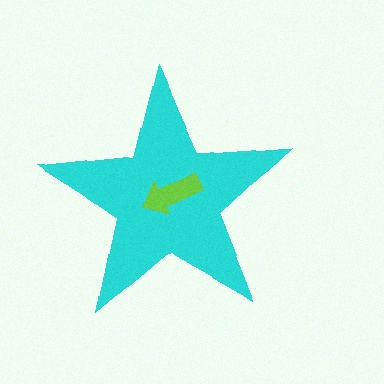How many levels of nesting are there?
2.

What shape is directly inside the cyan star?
The lime arrow.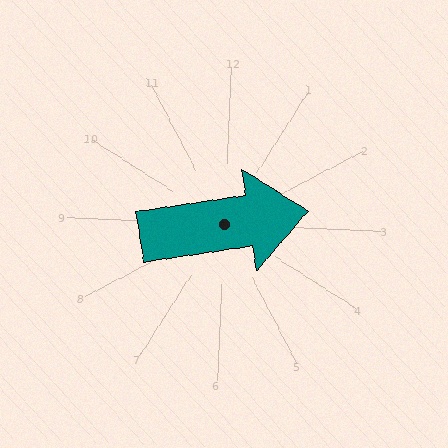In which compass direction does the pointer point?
East.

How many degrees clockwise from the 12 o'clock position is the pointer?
Approximately 79 degrees.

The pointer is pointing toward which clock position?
Roughly 3 o'clock.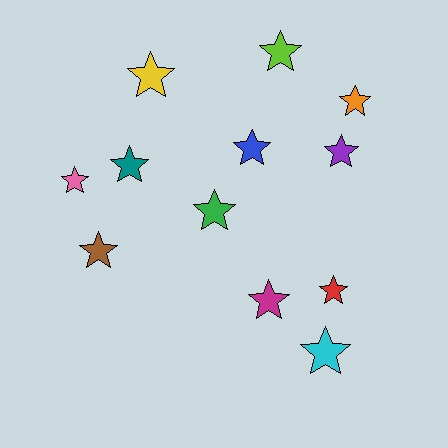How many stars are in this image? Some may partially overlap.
There are 12 stars.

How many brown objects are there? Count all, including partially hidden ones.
There is 1 brown object.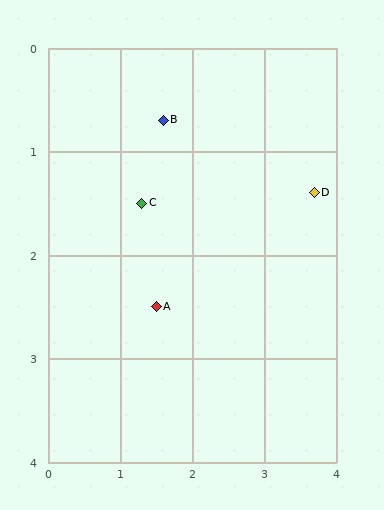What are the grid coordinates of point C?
Point C is at approximately (1.3, 1.5).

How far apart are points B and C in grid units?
Points B and C are about 0.9 grid units apart.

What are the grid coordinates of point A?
Point A is at approximately (1.5, 2.5).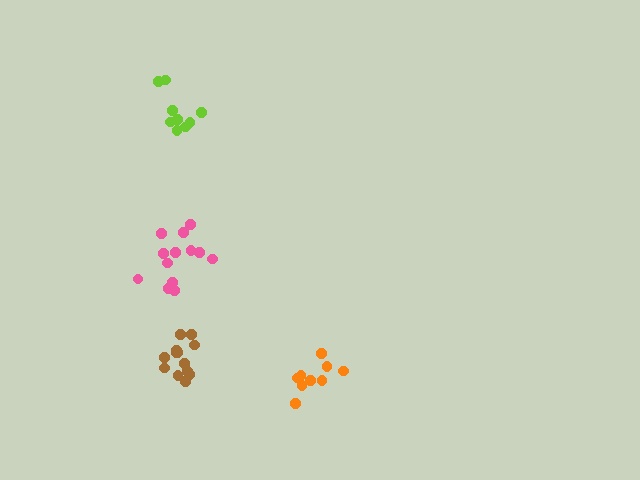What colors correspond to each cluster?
The clusters are colored: pink, brown, lime, orange.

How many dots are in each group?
Group 1: 13 dots, Group 2: 13 dots, Group 3: 9 dots, Group 4: 9 dots (44 total).